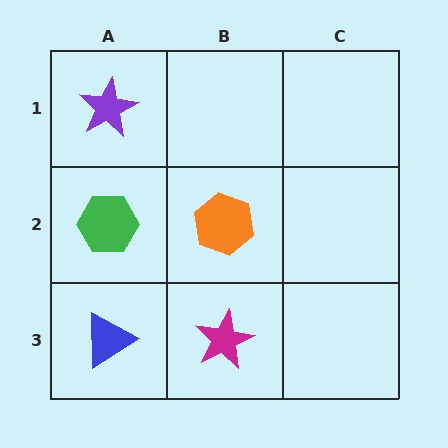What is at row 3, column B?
A magenta star.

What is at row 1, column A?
A purple star.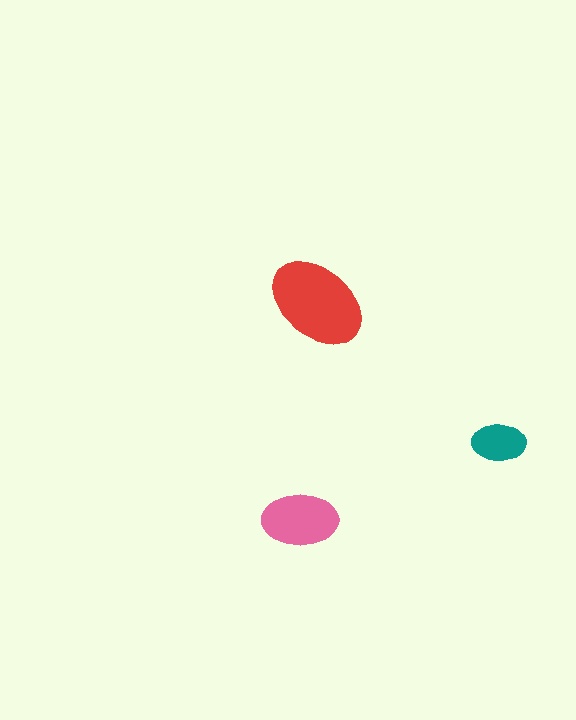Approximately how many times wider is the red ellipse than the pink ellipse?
About 1.5 times wider.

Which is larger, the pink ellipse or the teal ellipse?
The pink one.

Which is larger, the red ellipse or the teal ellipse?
The red one.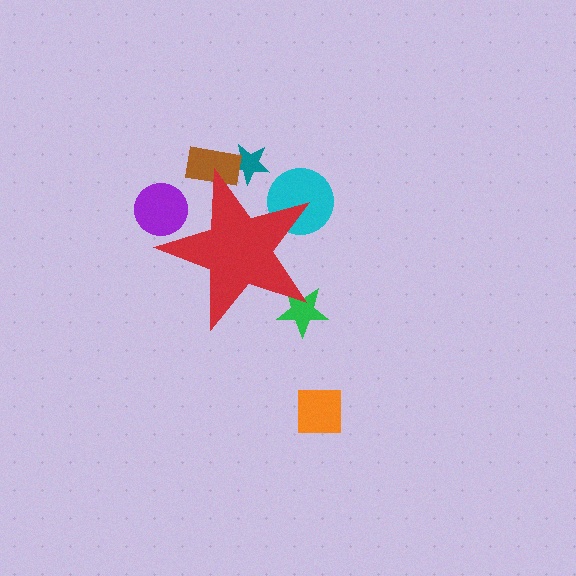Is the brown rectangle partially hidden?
Yes, the brown rectangle is partially hidden behind the red star.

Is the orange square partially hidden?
No, the orange square is fully visible.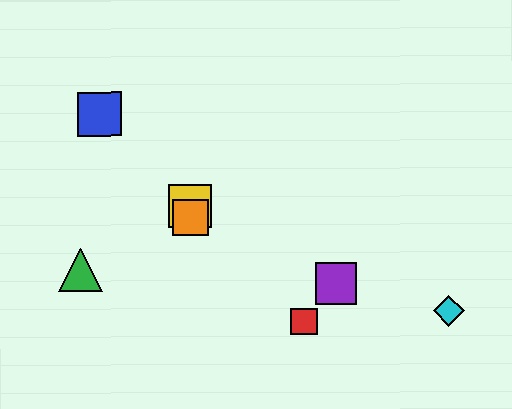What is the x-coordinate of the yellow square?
The yellow square is at x≈190.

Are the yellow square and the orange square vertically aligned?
Yes, both are at x≈190.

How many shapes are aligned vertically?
2 shapes (the yellow square, the orange square) are aligned vertically.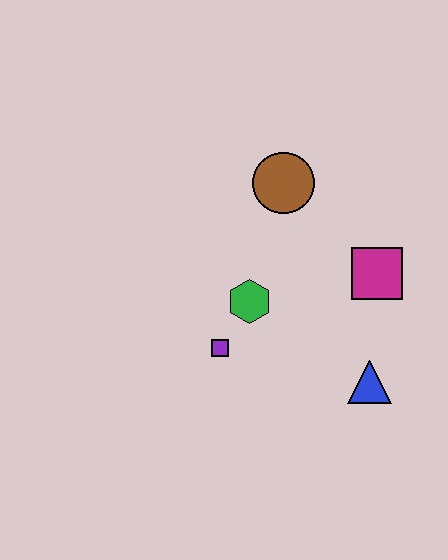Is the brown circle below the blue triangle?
No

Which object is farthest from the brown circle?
The blue triangle is farthest from the brown circle.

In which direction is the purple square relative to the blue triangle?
The purple square is to the left of the blue triangle.